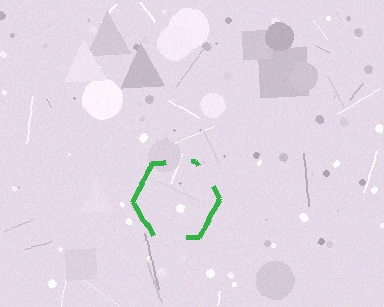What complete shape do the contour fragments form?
The contour fragments form a hexagon.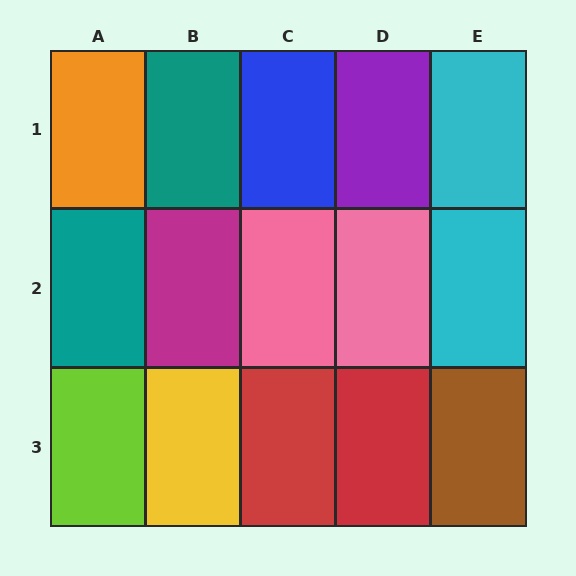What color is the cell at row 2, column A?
Teal.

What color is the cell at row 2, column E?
Cyan.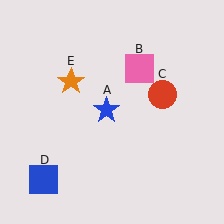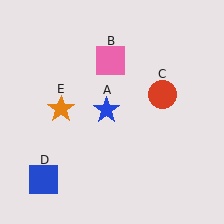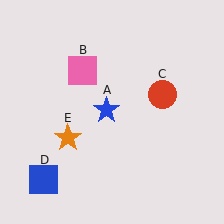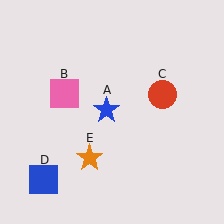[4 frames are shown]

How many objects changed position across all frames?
2 objects changed position: pink square (object B), orange star (object E).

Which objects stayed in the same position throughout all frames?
Blue star (object A) and red circle (object C) and blue square (object D) remained stationary.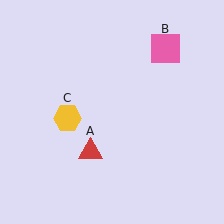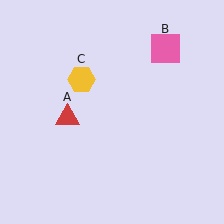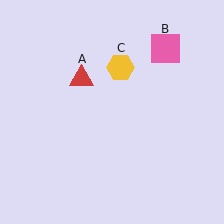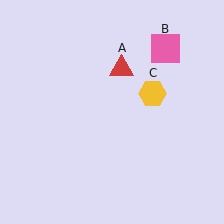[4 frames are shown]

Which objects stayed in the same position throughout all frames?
Pink square (object B) remained stationary.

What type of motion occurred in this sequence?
The red triangle (object A), yellow hexagon (object C) rotated clockwise around the center of the scene.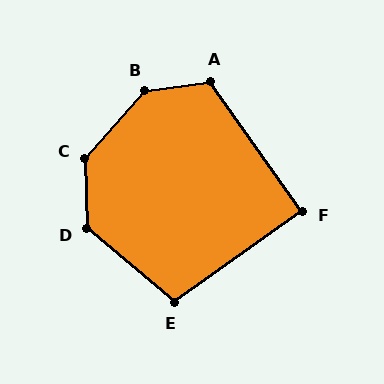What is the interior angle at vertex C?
Approximately 138 degrees (obtuse).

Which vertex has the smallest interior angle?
F, at approximately 90 degrees.